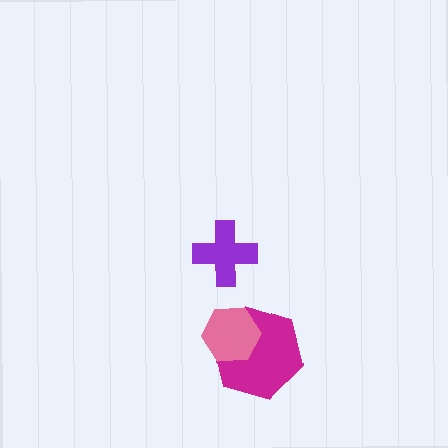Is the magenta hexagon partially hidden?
Yes, it is partially covered by another shape.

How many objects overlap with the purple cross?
0 objects overlap with the purple cross.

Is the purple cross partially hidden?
No, no other shape covers it.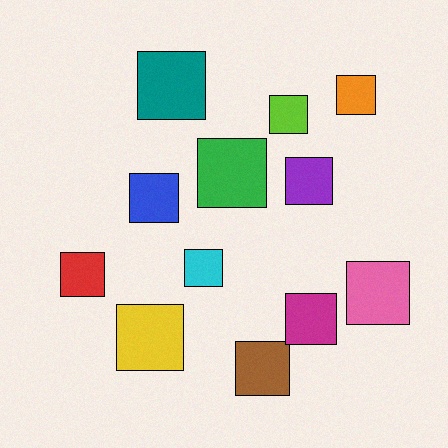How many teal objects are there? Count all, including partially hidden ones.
There is 1 teal object.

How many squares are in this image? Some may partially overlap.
There are 12 squares.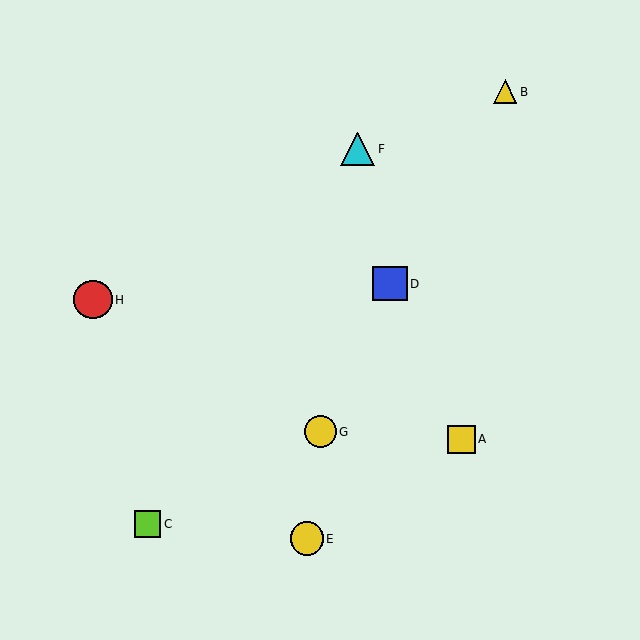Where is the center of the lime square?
The center of the lime square is at (148, 524).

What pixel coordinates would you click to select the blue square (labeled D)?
Click at (390, 284) to select the blue square D.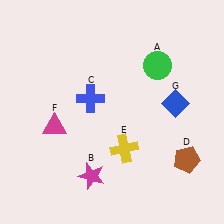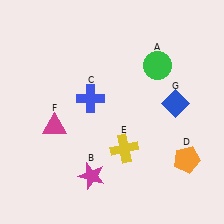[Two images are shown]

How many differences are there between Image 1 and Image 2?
There is 1 difference between the two images.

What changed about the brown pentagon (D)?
In Image 1, D is brown. In Image 2, it changed to orange.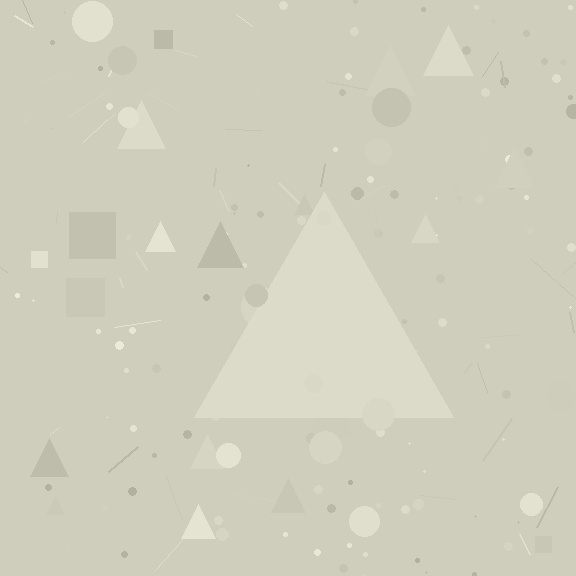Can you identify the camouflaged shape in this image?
The camouflaged shape is a triangle.